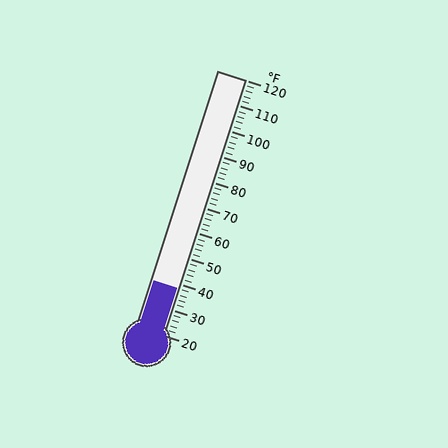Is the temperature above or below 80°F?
The temperature is below 80°F.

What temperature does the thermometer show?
The thermometer shows approximately 38°F.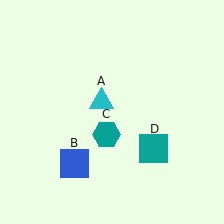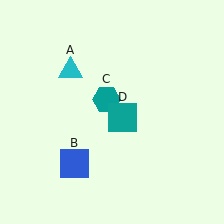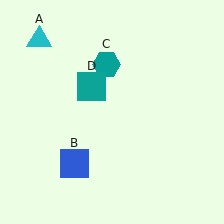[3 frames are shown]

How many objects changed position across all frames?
3 objects changed position: cyan triangle (object A), teal hexagon (object C), teal square (object D).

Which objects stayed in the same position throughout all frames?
Blue square (object B) remained stationary.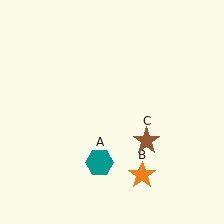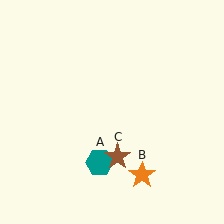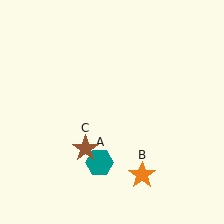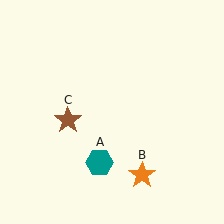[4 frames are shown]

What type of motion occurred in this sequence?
The brown star (object C) rotated clockwise around the center of the scene.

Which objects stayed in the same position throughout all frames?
Teal hexagon (object A) and orange star (object B) remained stationary.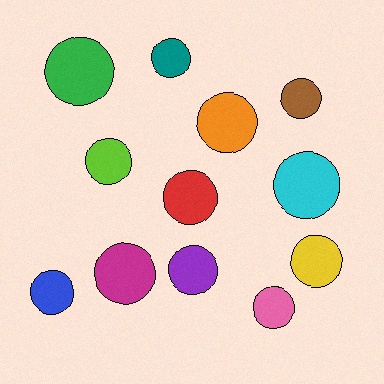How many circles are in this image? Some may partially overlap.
There are 12 circles.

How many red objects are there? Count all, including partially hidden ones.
There is 1 red object.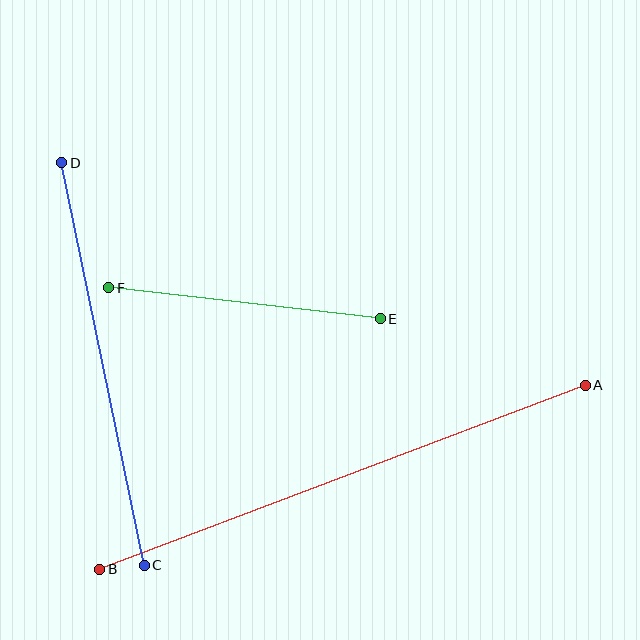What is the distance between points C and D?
The distance is approximately 411 pixels.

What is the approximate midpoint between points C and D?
The midpoint is at approximately (103, 364) pixels.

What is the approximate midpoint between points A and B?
The midpoint is at approximately (343, 477) pixels.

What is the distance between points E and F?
The distance is approximately 273 pixels.